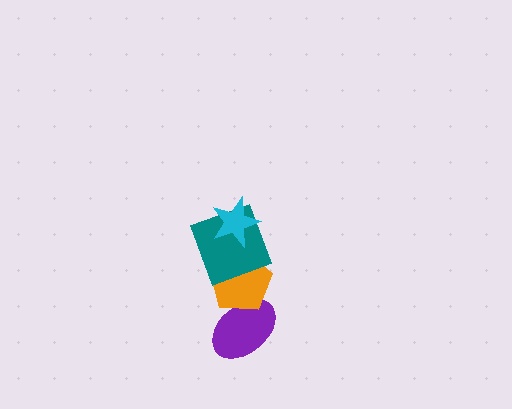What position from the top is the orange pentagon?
The orange pentagon is 3rd from the top.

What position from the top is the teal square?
The teal square is 2nd from the top.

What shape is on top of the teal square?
The cyan star is on top of the teal square.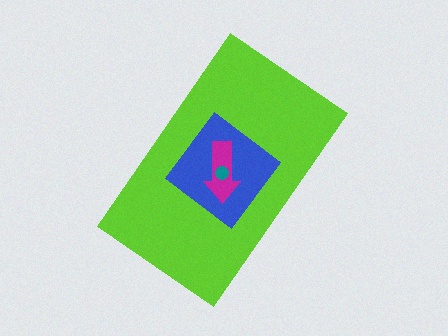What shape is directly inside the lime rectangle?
The blue diamond.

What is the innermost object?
The teal circle.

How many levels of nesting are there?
4.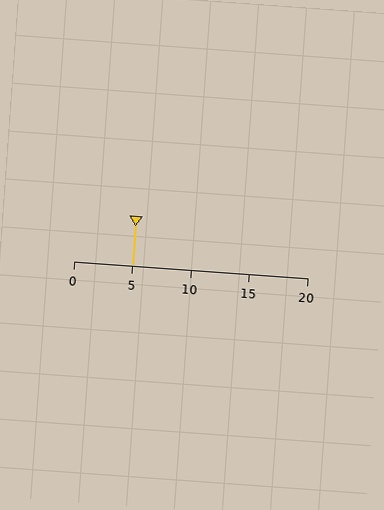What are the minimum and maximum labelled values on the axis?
The axis runs from 0 to 20.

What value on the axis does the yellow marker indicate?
The marker indicates approximately 5.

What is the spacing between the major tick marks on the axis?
The major ticks are spaced 5 apart.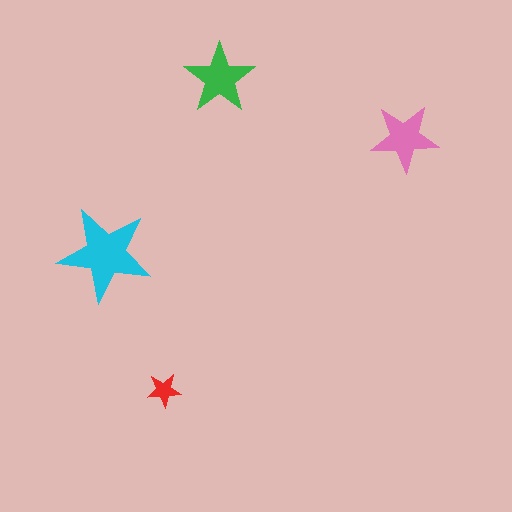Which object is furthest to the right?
The pink star is rightmost.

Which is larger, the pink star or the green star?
The green one.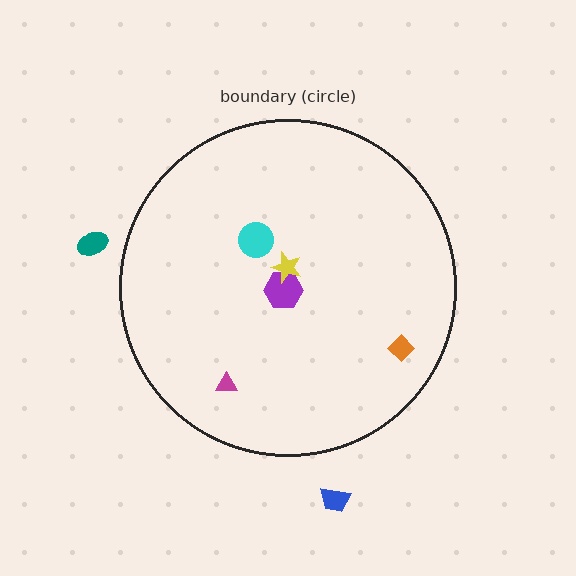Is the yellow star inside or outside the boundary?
Inside.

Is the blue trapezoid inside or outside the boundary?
Outside.